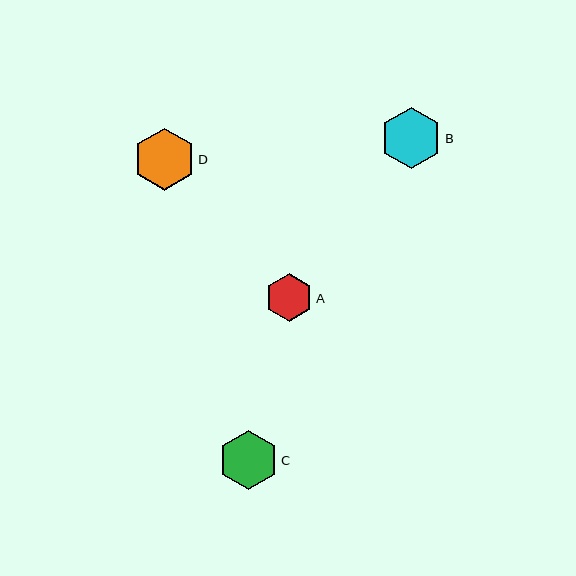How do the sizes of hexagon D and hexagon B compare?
Hexagon D and hexagon B are approximately the same size.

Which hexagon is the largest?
Hexagon D is the largest with a size of approximately 62 pixels.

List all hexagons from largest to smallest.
From largest to smallest: D, B, C, A.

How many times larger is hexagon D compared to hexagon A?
Hexagon D is approximately 1.3 times the size of hexagon A.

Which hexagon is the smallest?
Hexagon A is the smallest with a size of approximately 48 pixels.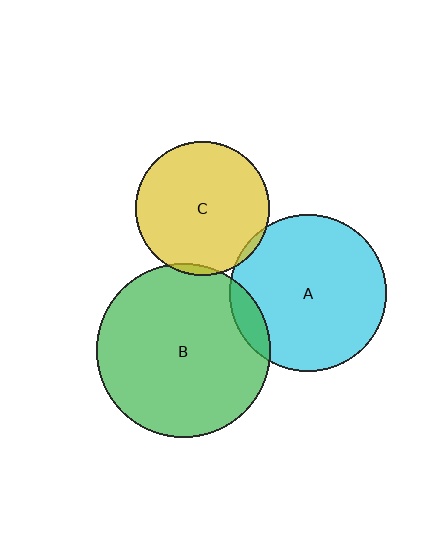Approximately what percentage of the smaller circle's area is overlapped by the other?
Approximately 5%.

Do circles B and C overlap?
Yes.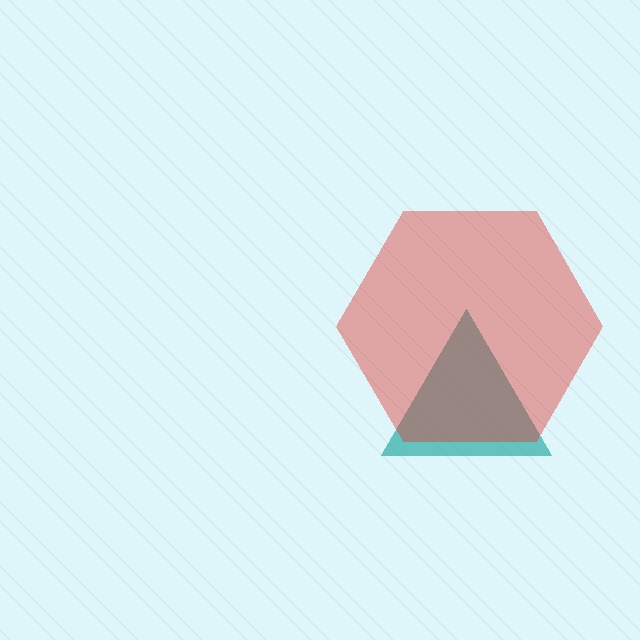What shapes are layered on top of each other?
The layered shapes are: a teal triangle, a red hexagon.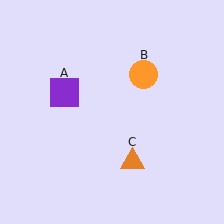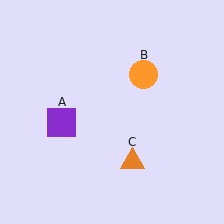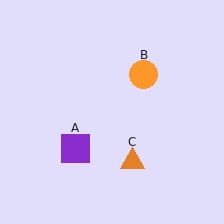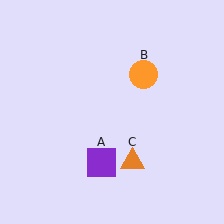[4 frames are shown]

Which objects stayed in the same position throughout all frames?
Orange circle (object B) and orange triangle (object C) remained stationary.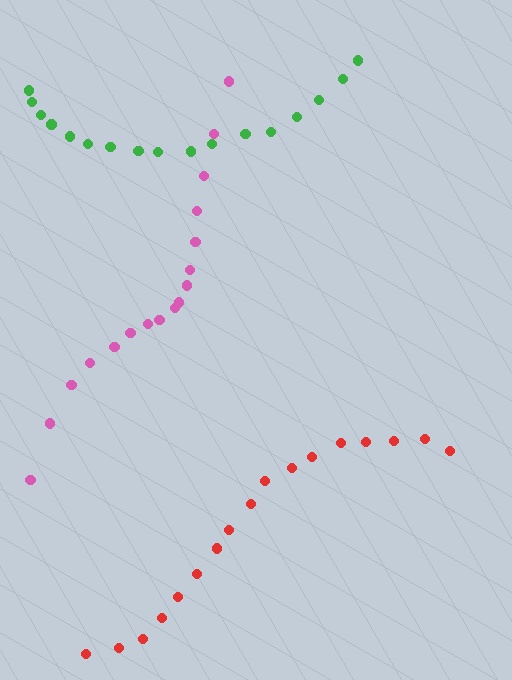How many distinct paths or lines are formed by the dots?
There are 3 distinct paths.